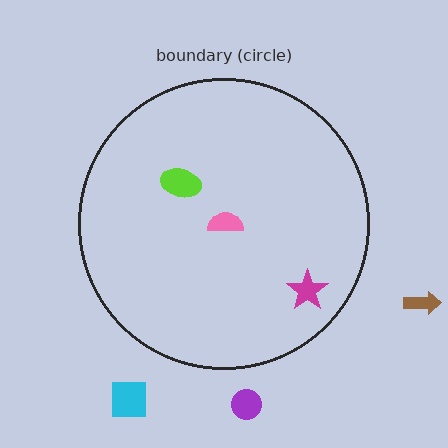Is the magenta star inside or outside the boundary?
Inside.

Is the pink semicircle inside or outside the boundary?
Inside.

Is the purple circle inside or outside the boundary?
Outside.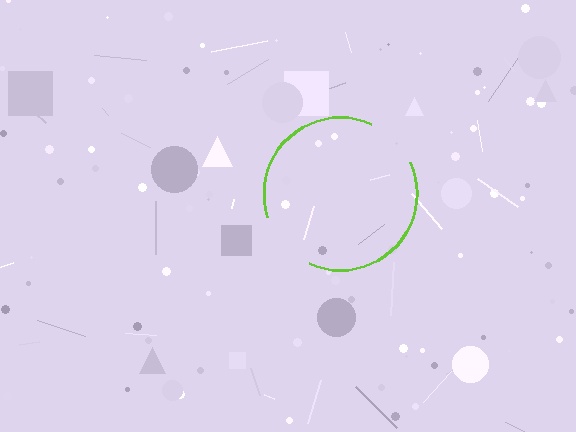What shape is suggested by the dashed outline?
The dashed outline suggests a circle.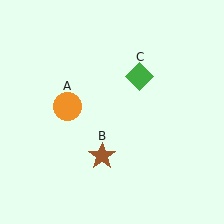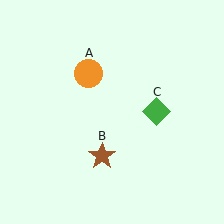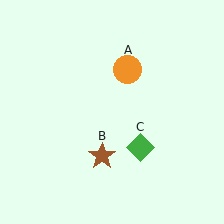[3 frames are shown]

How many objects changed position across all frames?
2 objects changed position: orange circle (object A), green diamond (object C).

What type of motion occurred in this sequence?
The orange circle (object A), green diamond (object C) rotated clockwise around the center of the scene.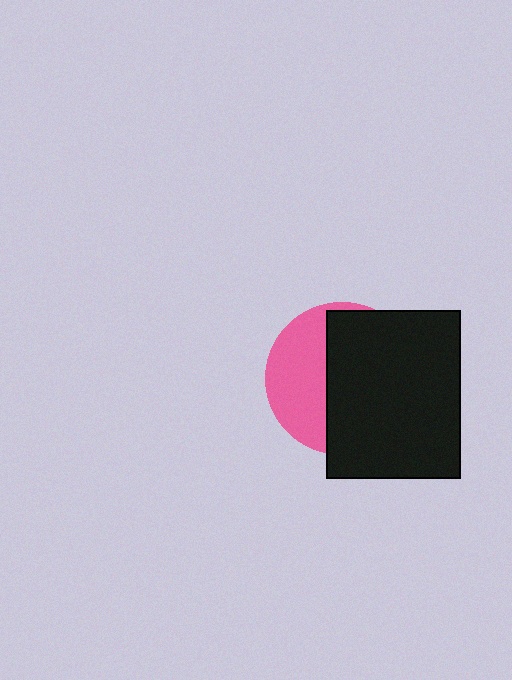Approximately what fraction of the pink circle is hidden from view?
Roughly 62% of the pink circle is hidden behind the black rectangle.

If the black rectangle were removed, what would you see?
You would see the complete pink circle.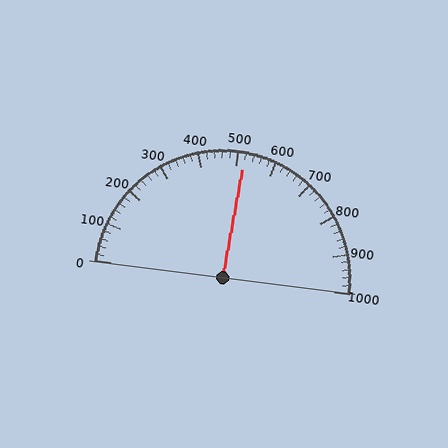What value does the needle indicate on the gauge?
The needle indicates approximately 520.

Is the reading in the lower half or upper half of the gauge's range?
The reading is in the upper half of the range (0 to 1000).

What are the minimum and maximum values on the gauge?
The gauge ranges from 0 to 1000.